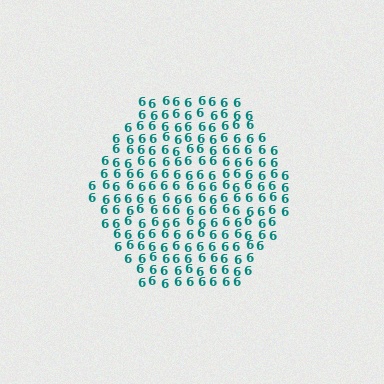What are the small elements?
The small elements are digit 6's.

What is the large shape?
The large shape is a hexagon.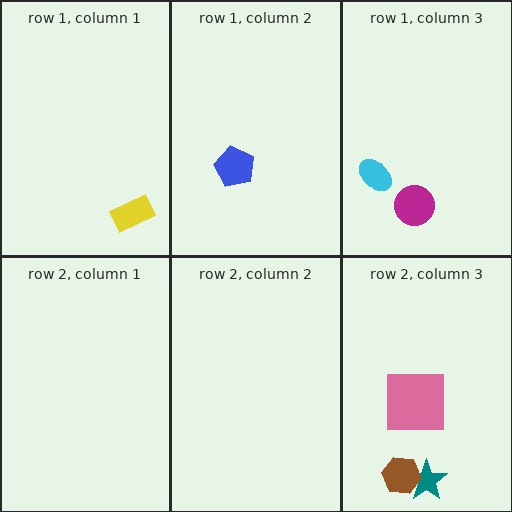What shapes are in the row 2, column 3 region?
The teal star, the brown hexagon, the pink square.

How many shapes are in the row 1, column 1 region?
1.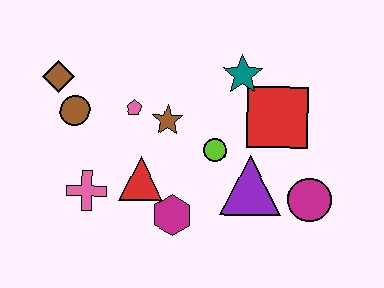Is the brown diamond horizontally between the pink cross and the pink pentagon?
No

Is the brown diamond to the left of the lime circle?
Yes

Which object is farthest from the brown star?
The magenta circle is farthest from the brown star.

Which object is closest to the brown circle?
The brown diamond is closest to the brown circle.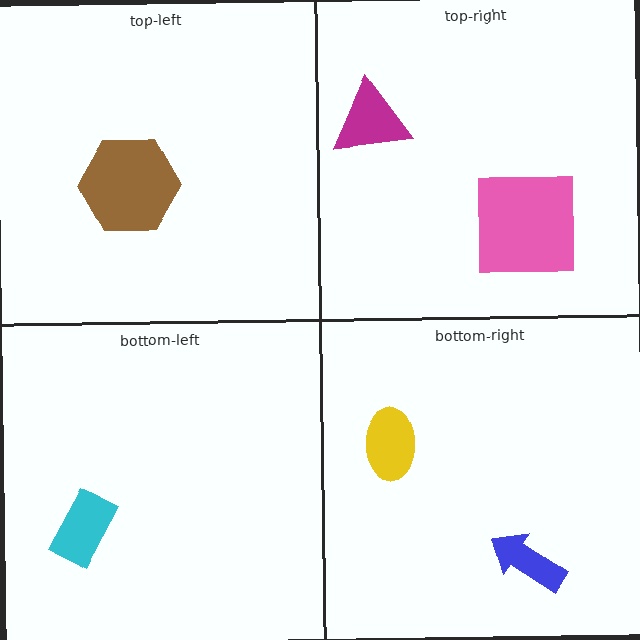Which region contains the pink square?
The top-right region.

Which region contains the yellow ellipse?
The bottom-right region.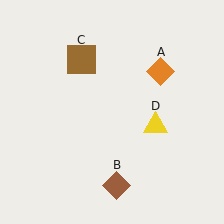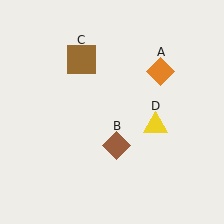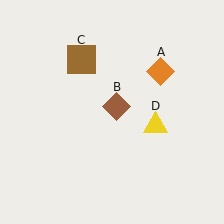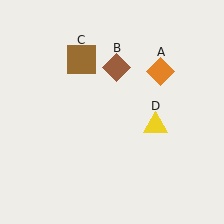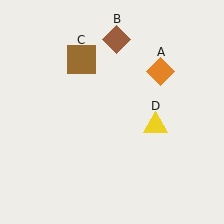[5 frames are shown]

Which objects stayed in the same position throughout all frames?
Orange diamond (object A) and brown square (object C) and yellow triangle (object D) remained stationary.